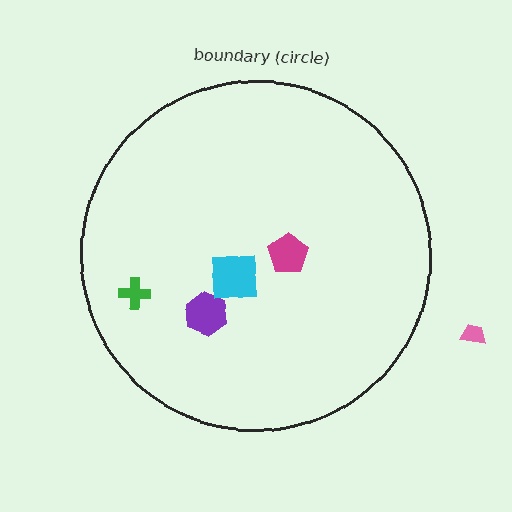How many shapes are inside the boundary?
4 inside, 1 outside.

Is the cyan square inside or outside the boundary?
Inside.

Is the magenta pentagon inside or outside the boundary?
Inside.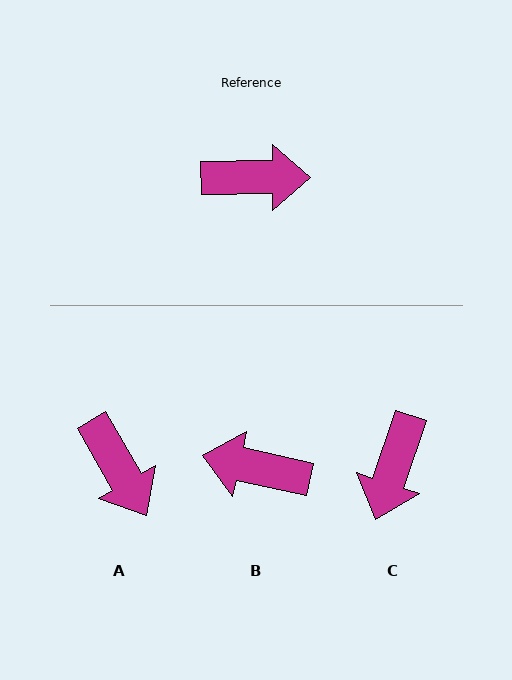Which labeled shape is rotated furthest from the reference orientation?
B, about 167 degrees away.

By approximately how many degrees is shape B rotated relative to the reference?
Approximately 167 degrees counter-clockwise.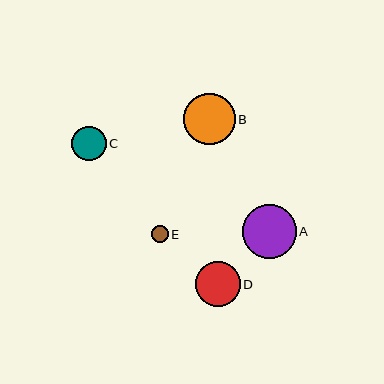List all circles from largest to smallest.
From largest to smallest: A, B, D, C, E.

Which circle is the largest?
Circle A is the largest with a size of approximately 54 pixels.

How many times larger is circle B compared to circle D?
Circle B is approximately 1.1 times the size of circle D.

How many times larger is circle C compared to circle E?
Circle C is approximately 2.1 times the size of circle E.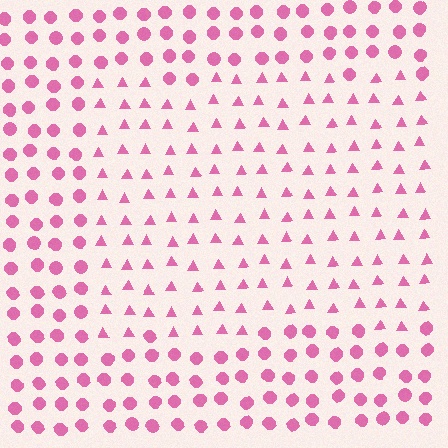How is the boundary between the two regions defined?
The boundary is defined by a change in element shape: triangles inside vs. circles outside. All elements share the same color and spacing.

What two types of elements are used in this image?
The image uses triangles inside the rectangle region and circles outside it.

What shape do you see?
I see a rectangle.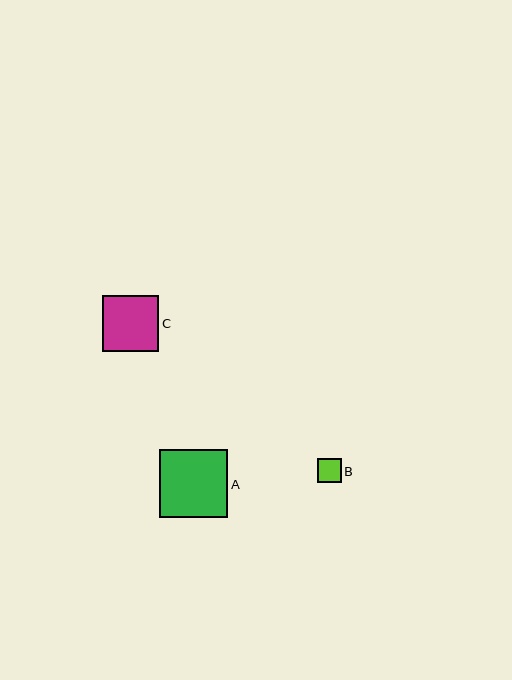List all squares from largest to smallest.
From largest to smallest: A, C, B.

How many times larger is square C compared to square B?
Square C is approximately 2.3 times the size of square B.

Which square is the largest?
Square A is the largest with a size of approximately 68 pixels.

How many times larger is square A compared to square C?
Square A is approximately 1.2 times the size of square C.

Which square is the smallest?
Square B is the smallest with a size of approximately 24 pixels.